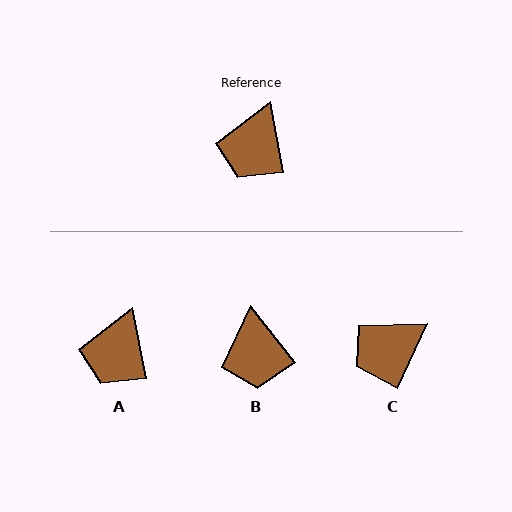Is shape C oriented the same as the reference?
No, it is off by about 36 degrees.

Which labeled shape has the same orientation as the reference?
A.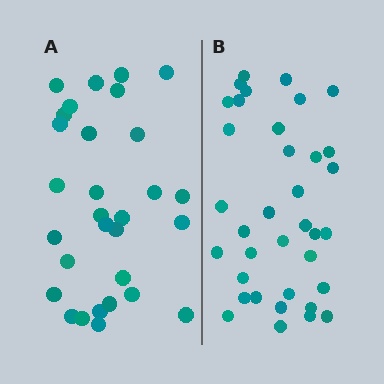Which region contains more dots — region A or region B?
Region B (the right region) has more dots.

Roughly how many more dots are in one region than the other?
Region B has about 6 more dots than region A.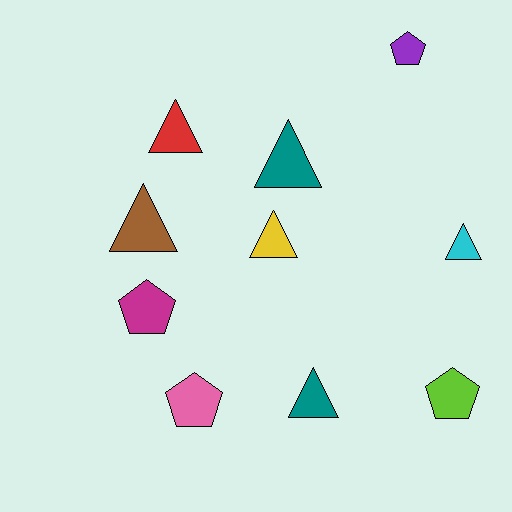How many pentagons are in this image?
There are 4 pentagons.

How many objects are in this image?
There are 10 objects.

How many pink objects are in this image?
There is 1 pink object.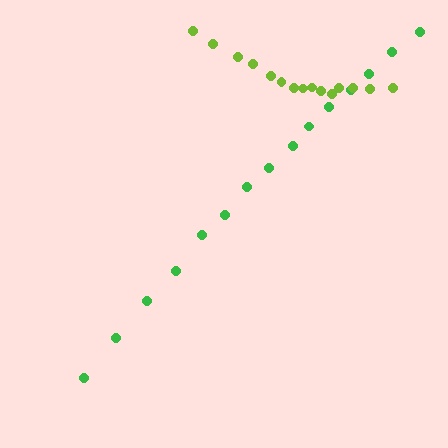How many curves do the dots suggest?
There are 2 distinct paths.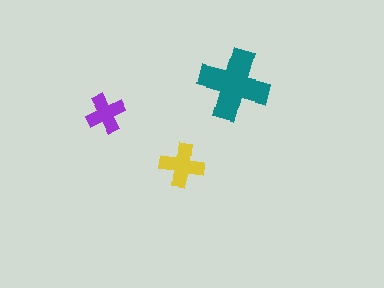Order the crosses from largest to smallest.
the teal one, the yellow one, the purple one.